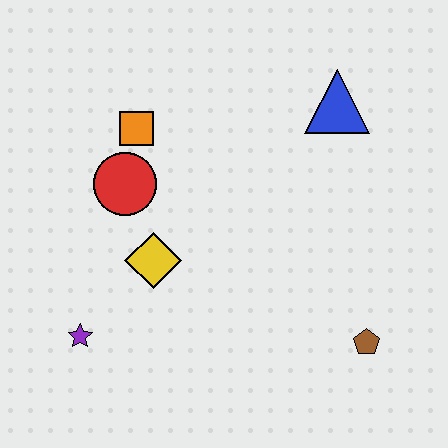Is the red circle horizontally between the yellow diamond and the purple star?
Yes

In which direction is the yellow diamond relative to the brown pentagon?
The yellow diamond is to the left of the brown pentagon.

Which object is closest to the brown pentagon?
The yellow diamond is closest to the brown pentagon.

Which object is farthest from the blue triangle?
The purple star is farthest from the blue triangle.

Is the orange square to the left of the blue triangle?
Yes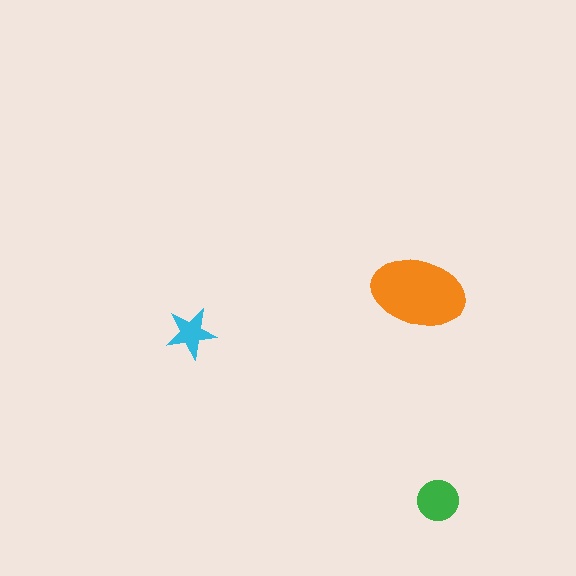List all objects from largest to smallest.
The orange ellipse, the green circle, the cyan star.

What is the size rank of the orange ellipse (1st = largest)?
1st.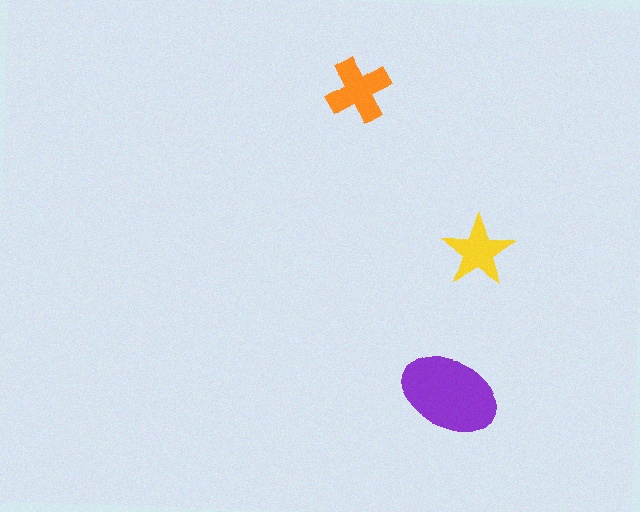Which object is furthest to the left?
The orange cross is leftmost.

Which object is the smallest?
The yellow star.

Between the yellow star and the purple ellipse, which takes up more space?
The purple ellipse.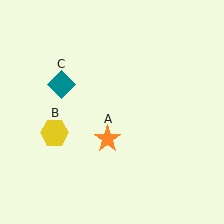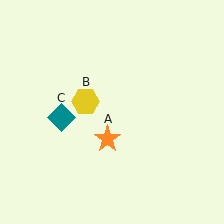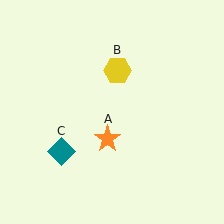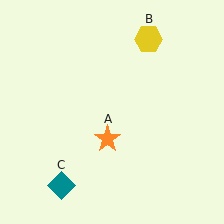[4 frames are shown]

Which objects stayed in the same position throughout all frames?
Orange star (object A) remained stationary.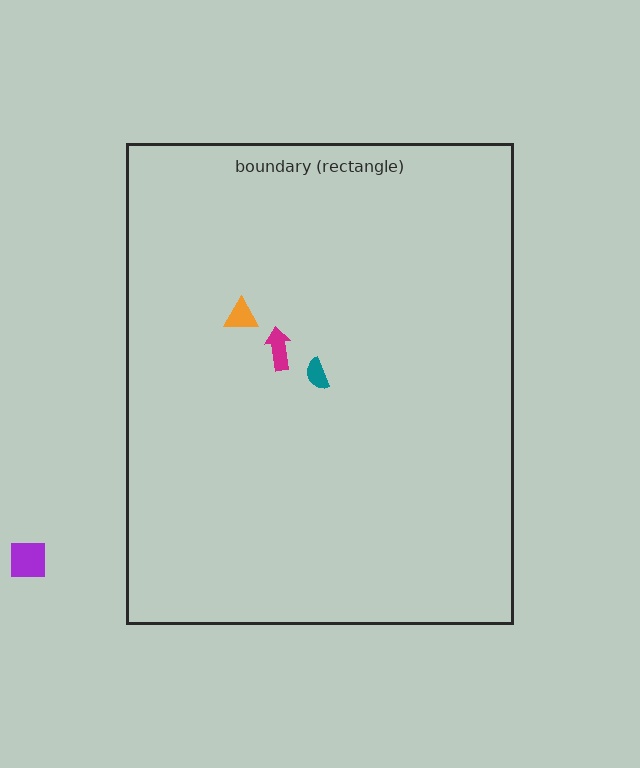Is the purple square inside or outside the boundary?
Outside.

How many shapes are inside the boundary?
3 inside, 1 outside.